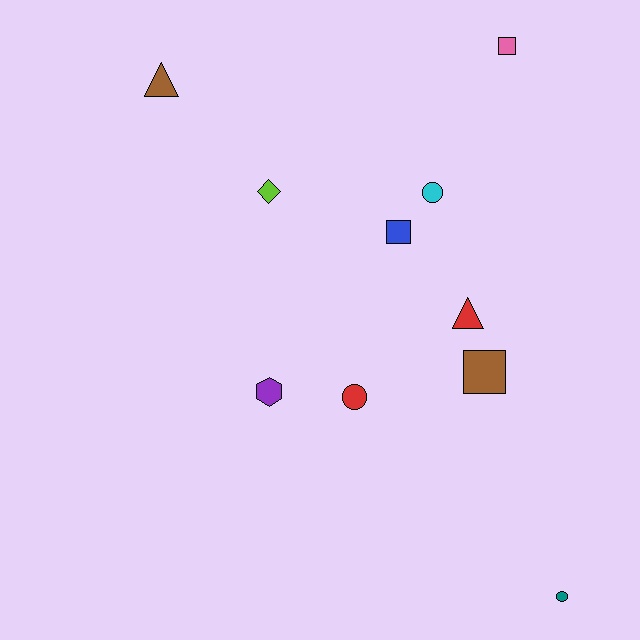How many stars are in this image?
There are no stars.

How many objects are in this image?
There are 10 objects.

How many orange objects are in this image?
There are no orange objects.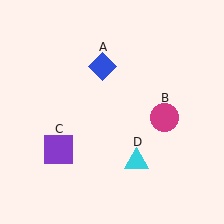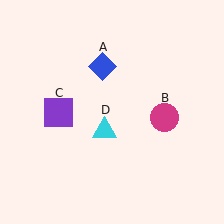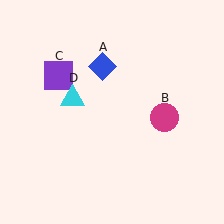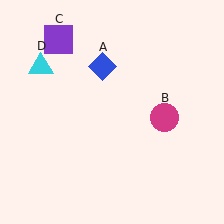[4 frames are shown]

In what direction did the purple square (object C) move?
The purple square (object C) moved up.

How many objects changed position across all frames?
2 objects changed position: purple square (object C), cyan triangle (object D).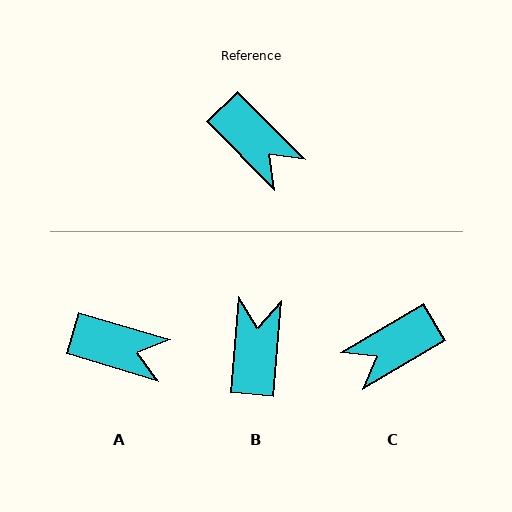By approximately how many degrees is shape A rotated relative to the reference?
Approximately 29 degrees counter-clockwise.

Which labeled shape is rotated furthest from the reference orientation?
B, about 131 degrees away.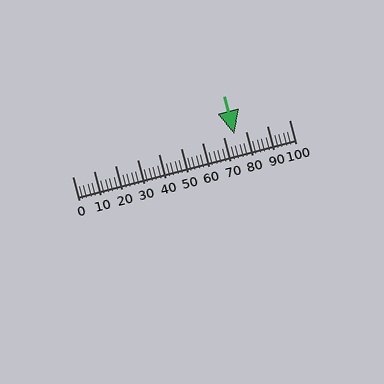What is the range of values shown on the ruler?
The ruler shows values from 0 to 100.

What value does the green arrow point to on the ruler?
The green arrow points to approximately 75.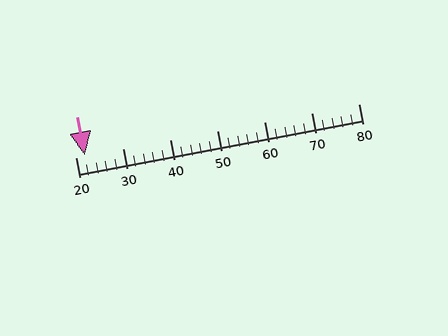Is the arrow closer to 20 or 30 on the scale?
The arrow is closer to 20.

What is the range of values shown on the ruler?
The ruler shows values from 20 to 80.